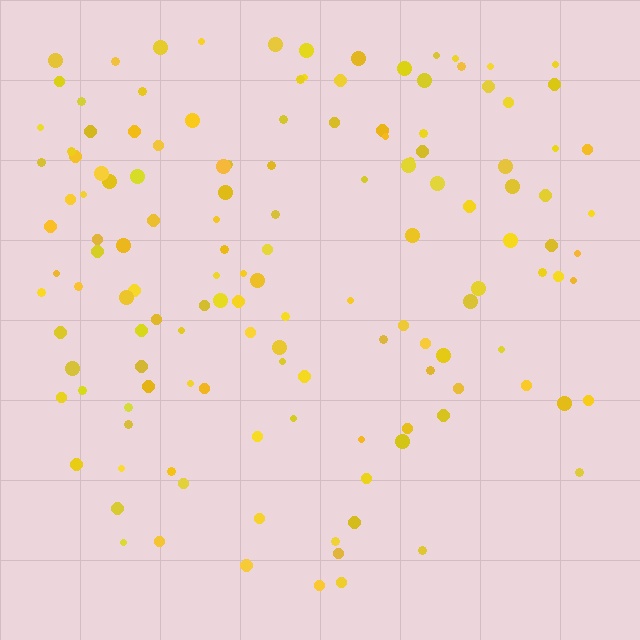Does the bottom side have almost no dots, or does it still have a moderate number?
Still a moderate number, just noticeably fewer than the top.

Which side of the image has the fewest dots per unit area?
The bottom.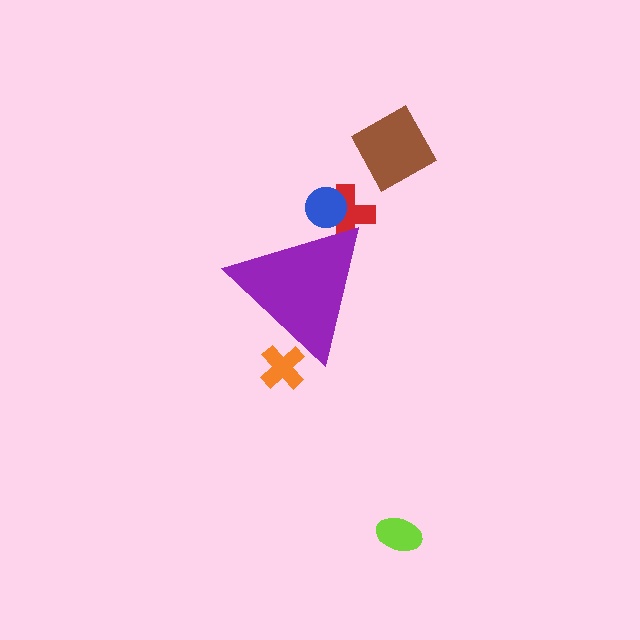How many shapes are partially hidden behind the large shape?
3 shapes are partially hidden.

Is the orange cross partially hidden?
Yes, the orange cross is partially hidden behind the purple triangle.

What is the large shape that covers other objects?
A purple triangle.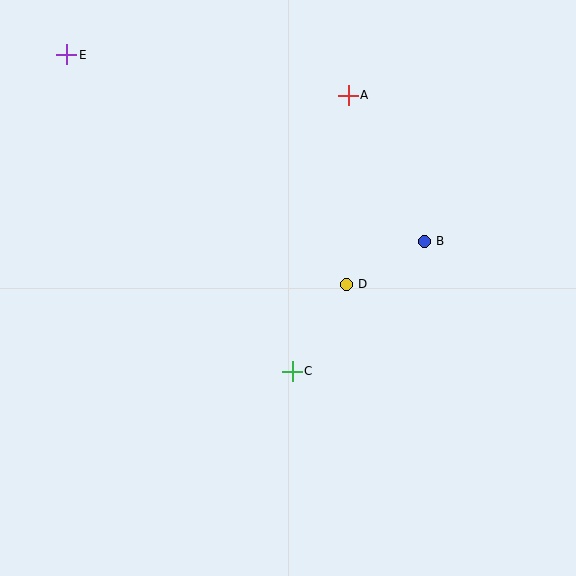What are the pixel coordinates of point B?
Point B is at (424, 241).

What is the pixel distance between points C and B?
The distance between C and B is 186 pixels.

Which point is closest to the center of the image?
Point D at (346, 284) is closest to the center.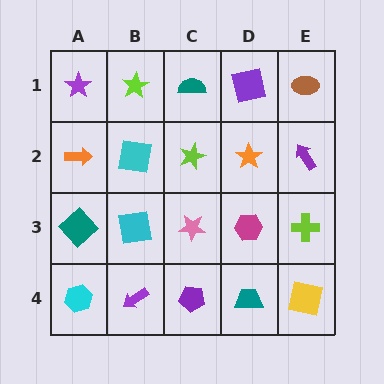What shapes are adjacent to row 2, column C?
A teal semicircle (row 1, column C), a pink star (row 3, column C), a cyan square (row 2, column B), an orange star (row 2, column D).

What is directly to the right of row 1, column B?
A teal semicircle.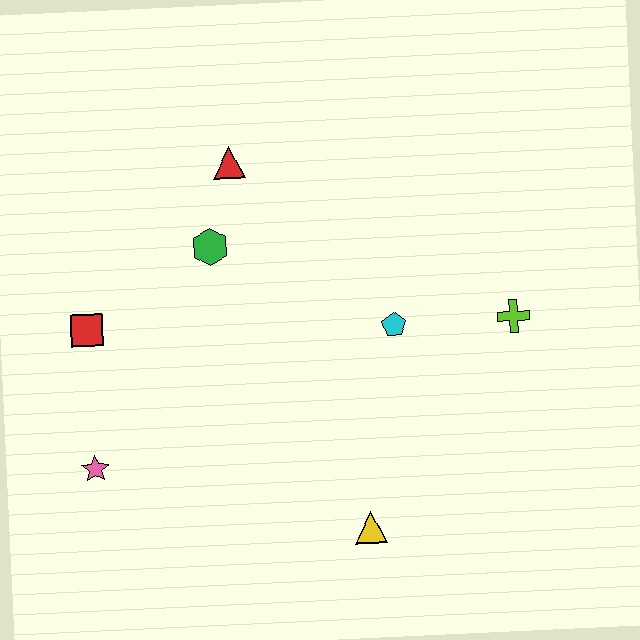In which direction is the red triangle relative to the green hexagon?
The red triangle is above the green hexagon.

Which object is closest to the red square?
The pink star is closest to the red square.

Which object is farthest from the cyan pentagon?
The pink star is farthest from the cyan pentagon.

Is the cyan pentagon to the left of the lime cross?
Yes